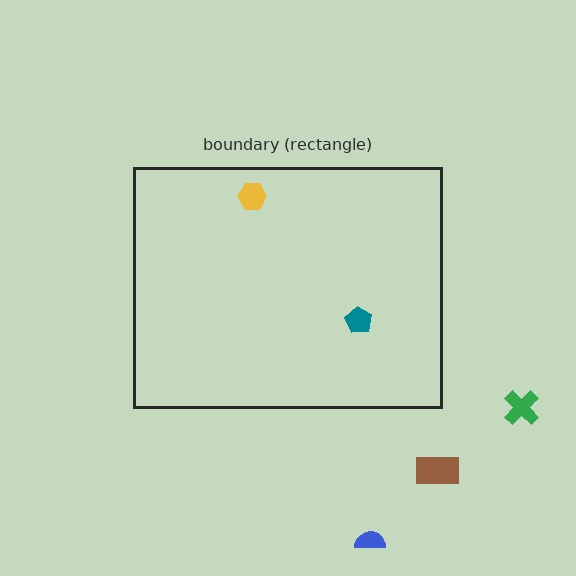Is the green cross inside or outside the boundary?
Outside.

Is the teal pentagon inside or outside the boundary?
Inside.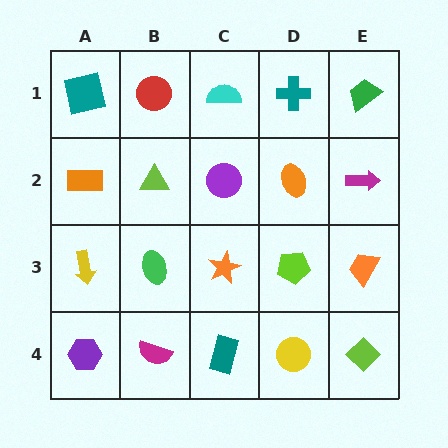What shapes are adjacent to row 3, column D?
An orange ellipse (row 2, column D), a yellow circle (row 4, column D), an orange star (row 3, column C), an orange trapezoid (row 3, column E).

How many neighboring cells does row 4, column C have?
3.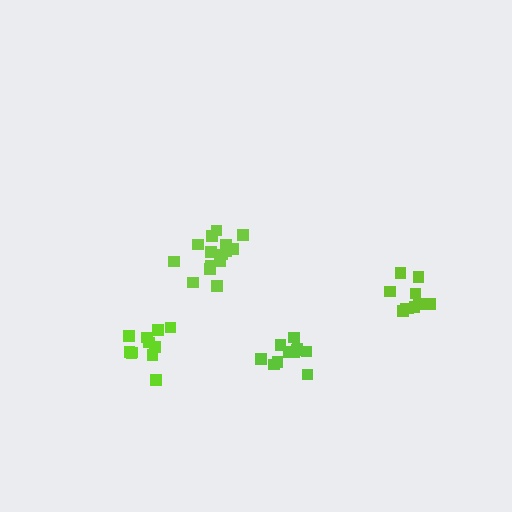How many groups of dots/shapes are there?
There are 4 groups.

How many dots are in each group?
Group 1: 11 dots, Group 2: 11 dots, Group 3: 10 dots, Group 4: 15 dots (47 total).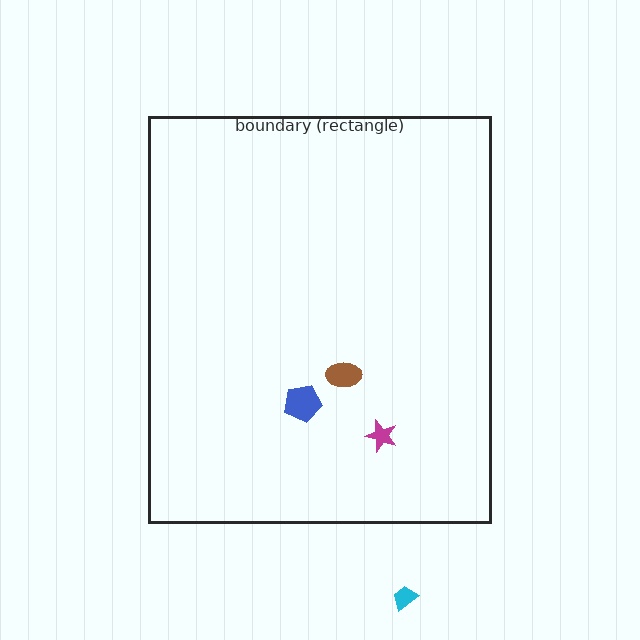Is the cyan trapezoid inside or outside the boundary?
Outside.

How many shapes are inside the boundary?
3 inside, 1 outside.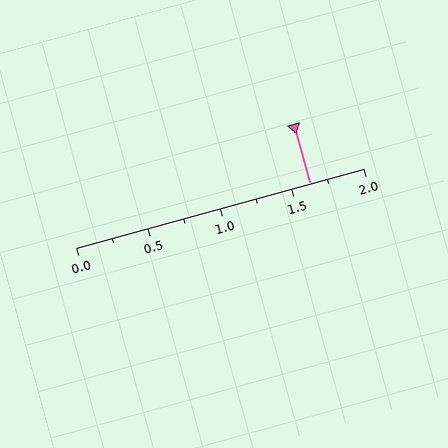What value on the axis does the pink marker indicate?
The marker indicates approximately 1.62.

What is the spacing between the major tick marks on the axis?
The major ticks are spaced 0.5 apart.